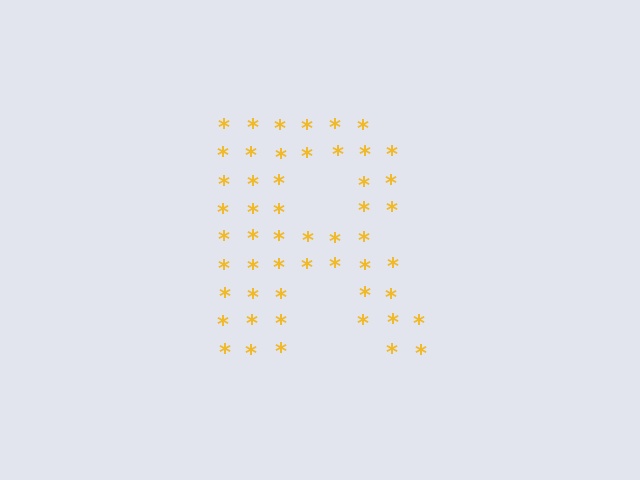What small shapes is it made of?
It is made of small asterisks.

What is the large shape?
The large shape is the letter R.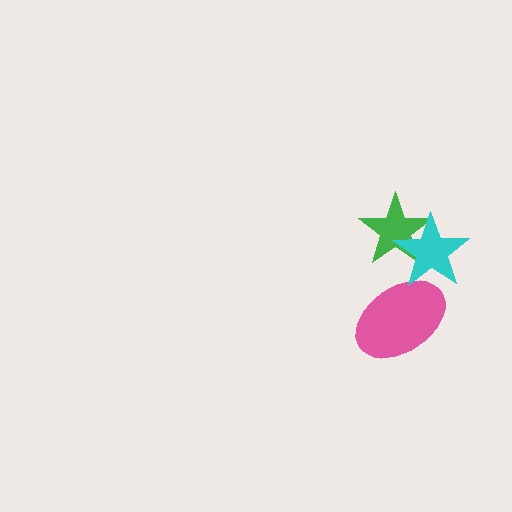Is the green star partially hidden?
Yes, it is partially covered by another shape.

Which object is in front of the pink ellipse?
The cyan star is in front of the pink ellipse.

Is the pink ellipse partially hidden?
Yes, it is partially covered by another shape.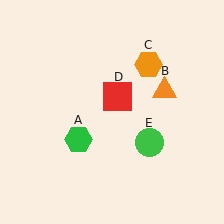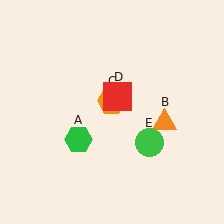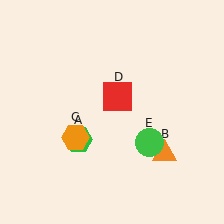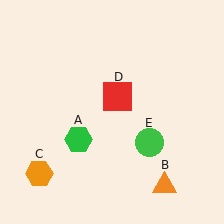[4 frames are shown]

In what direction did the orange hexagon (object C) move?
The orange hexagon (object C) moved down and to the left.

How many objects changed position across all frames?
2 objects changed position: orange triangle (object B), orange hexagon (object C).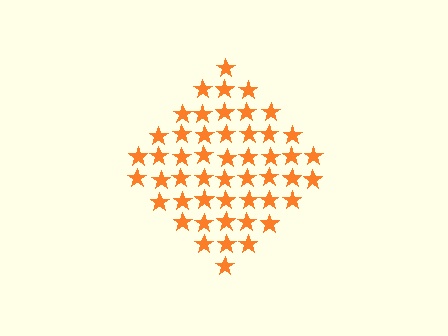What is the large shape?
The large shape is a diamond.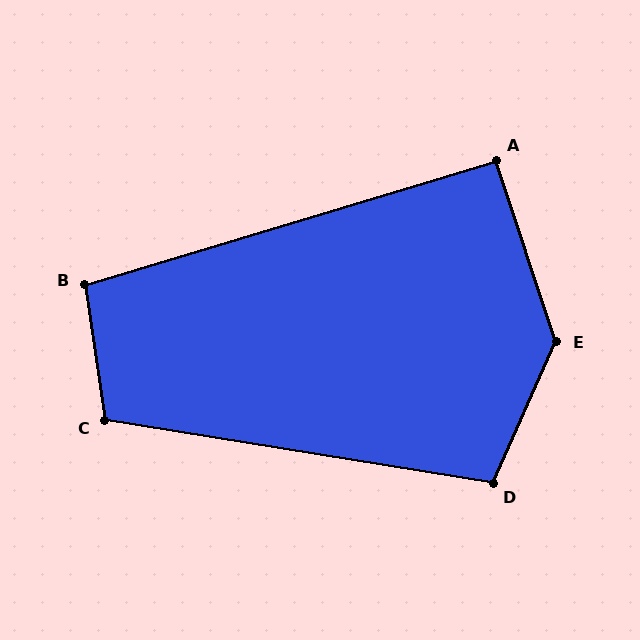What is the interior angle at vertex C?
Approximately 107 degrees (obtuse).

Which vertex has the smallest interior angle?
A, at approximately 92 degrees.